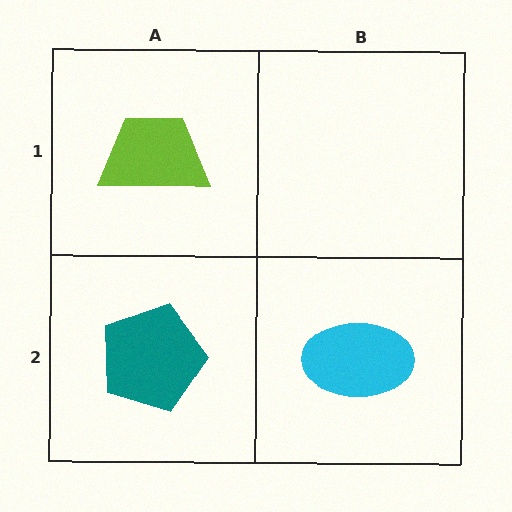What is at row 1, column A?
A lime trapezoid.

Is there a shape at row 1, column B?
No, that cell is empty.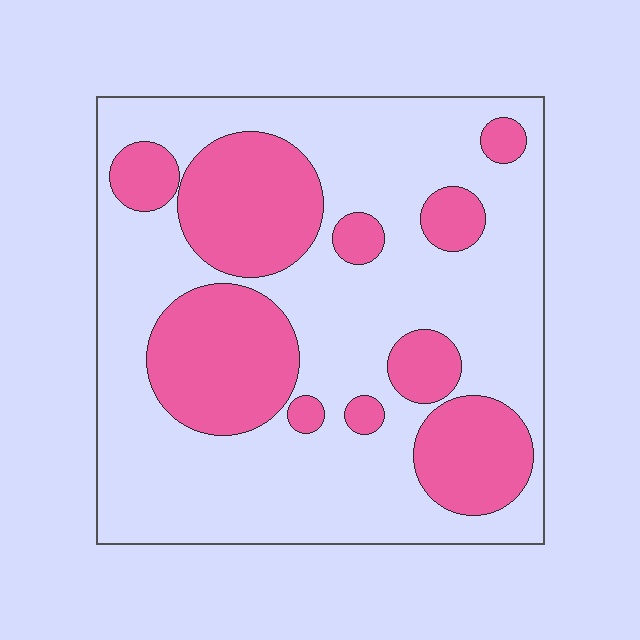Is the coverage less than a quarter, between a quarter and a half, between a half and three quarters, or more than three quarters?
Between a quarter and a half.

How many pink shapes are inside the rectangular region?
10.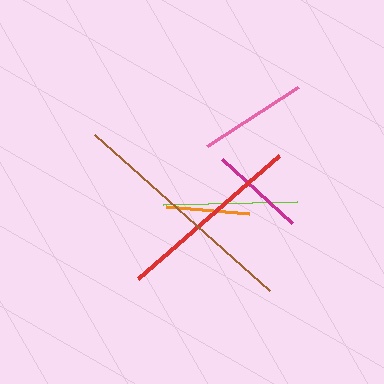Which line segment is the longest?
The brown line is the longest at approximately 235 pixels.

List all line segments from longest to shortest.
From longest to shortest: brown, red, lime, pink, magenta, orange.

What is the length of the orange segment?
The orange segment is approximately 84 pixels long.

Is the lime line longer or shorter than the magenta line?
The lime line is longer than the magenta line.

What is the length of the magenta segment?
The magenta segment is approximately 95 pixels long.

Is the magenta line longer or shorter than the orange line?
The magenta line is longer than the orange line.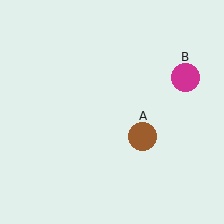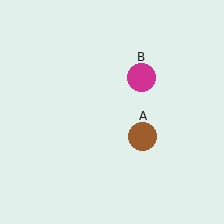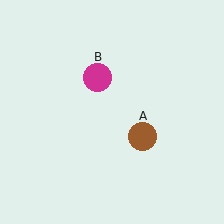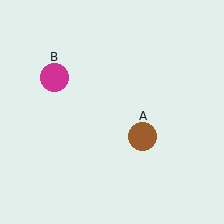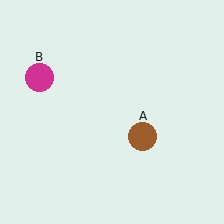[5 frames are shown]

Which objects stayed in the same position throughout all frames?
Brown circle (object A) remained stationary.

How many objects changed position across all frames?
1 object changed position: magenta circle (object B).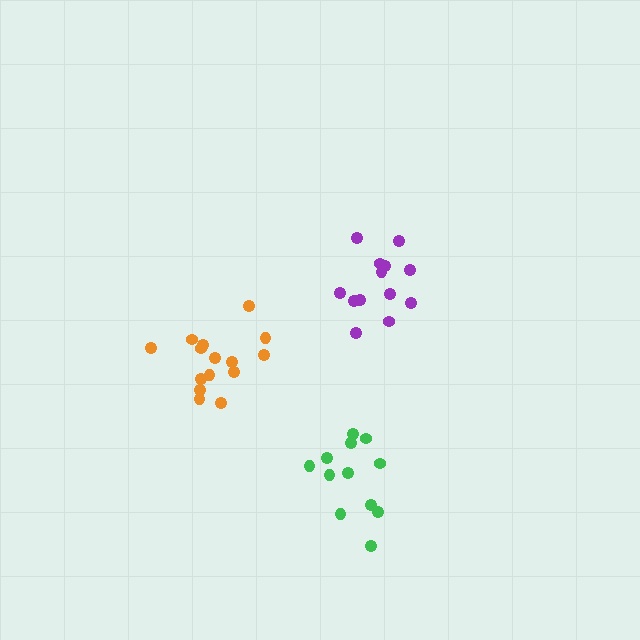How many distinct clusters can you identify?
There are 3 distinct clusters.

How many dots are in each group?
Group 1: 13 dots, Group 2: 15 dots, Group 3: 12 dots (40 total).